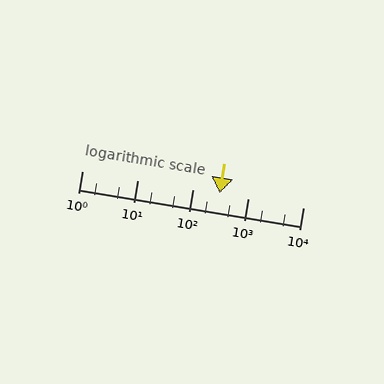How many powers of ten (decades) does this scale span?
The scale spans 4 decades, from 1 to 10000.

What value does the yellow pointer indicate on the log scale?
The pointer indicates approximately 310.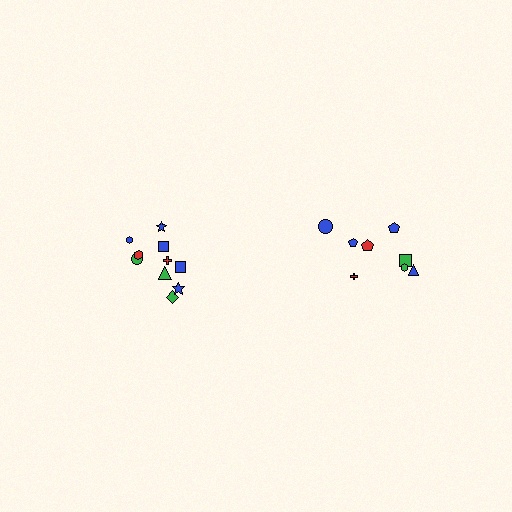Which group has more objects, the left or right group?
The left group.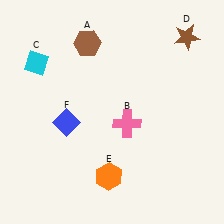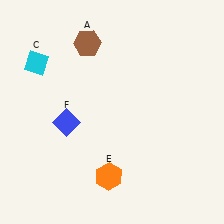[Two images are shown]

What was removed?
The pink cross (B), the brown star (D) were removed in Image 2.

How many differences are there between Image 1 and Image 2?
There are 2 differences between the two images.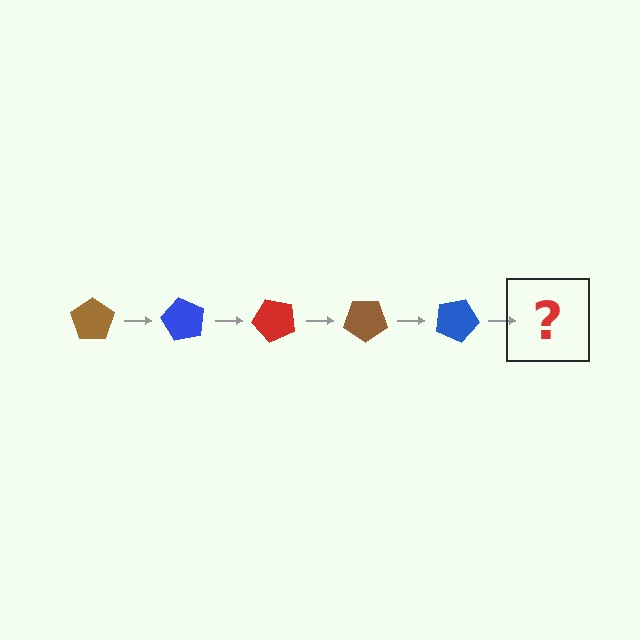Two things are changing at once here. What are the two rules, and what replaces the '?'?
The two rules are that it rotates 60 degrees each step and the color cycles through brown, blue, and red. The '?' should be a red pentagon, rotated 300 degrees from the start.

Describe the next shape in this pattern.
It should be a red pentagon, rotated 300 degrees from the start.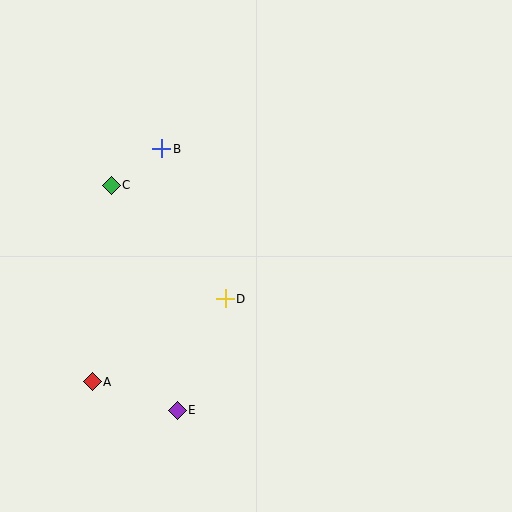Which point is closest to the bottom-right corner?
Point E is closest to the bottom-right corner.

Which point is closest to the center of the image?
Point D at (225, 299) is closest to the center.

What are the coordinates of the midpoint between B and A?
The midpoint between B and A is at (127, 265).